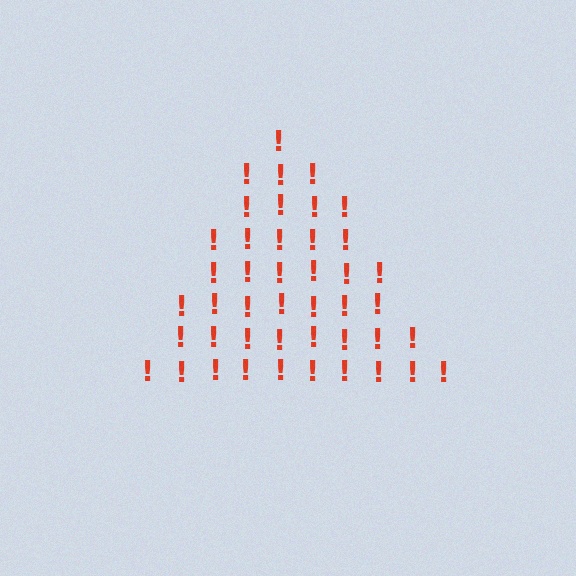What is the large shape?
The large shape is a triangle.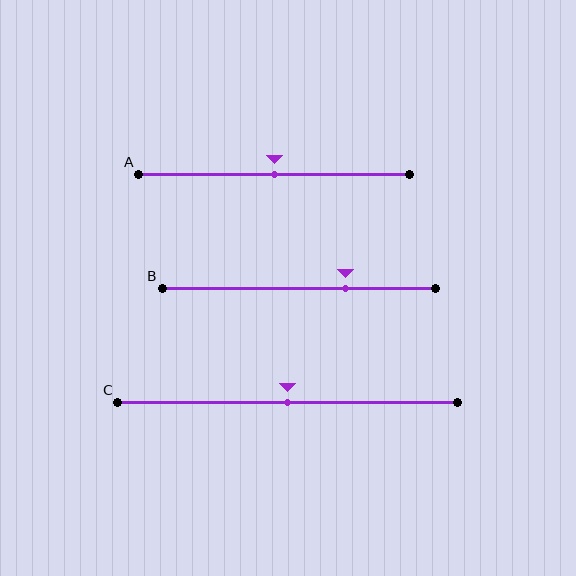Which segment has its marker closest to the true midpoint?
Segment A has its marker closest to the true midpoint.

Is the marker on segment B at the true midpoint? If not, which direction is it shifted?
No, the marker on segment B is shifted to the right by about 17% of the segment length.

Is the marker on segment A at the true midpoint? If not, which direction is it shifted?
Yes, the marker on segment A is at the true midpoint.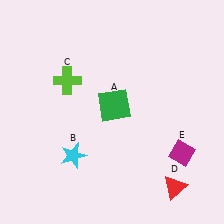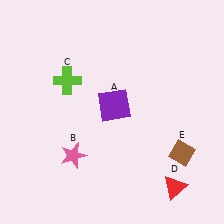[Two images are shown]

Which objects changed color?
A changed from green to purple. B changed from cyan to pink. E changed from magenta to brown.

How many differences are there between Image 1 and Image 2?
There are 3 differences between the two images.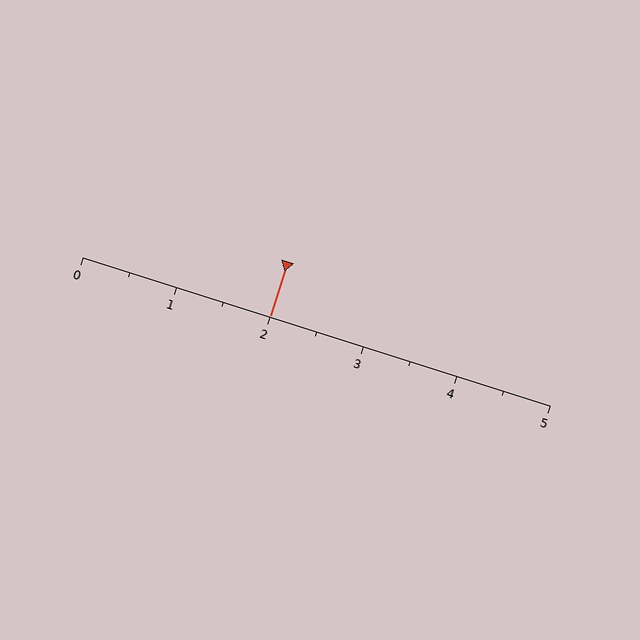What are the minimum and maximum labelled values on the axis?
The axis runs from 0 to 5.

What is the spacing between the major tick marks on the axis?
The major ticks are spaced 1 apart.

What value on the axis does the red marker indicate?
The marker indicates approximately 2.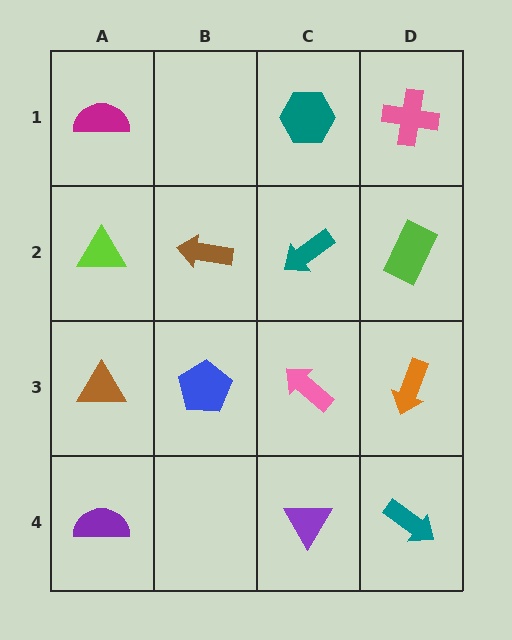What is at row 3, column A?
A brown triangle.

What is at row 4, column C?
A purple triangle.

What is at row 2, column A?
A lime triangle.